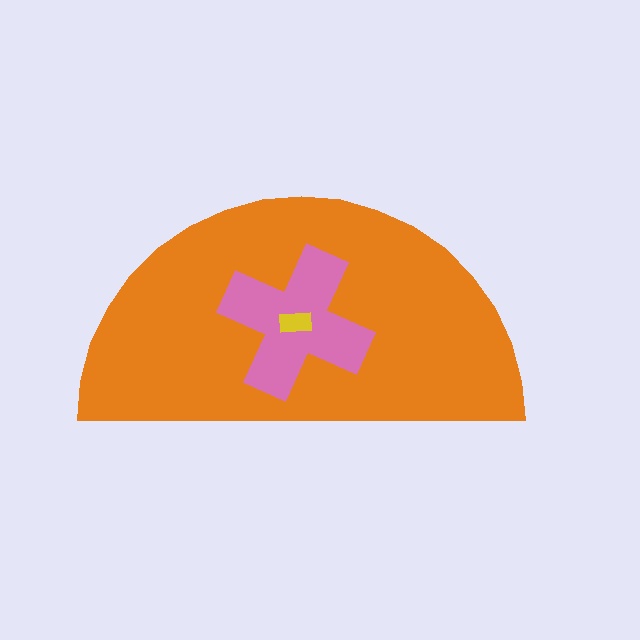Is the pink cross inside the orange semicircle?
Yes.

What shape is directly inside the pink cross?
The yellow rectangle.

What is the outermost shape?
The orange semicircle.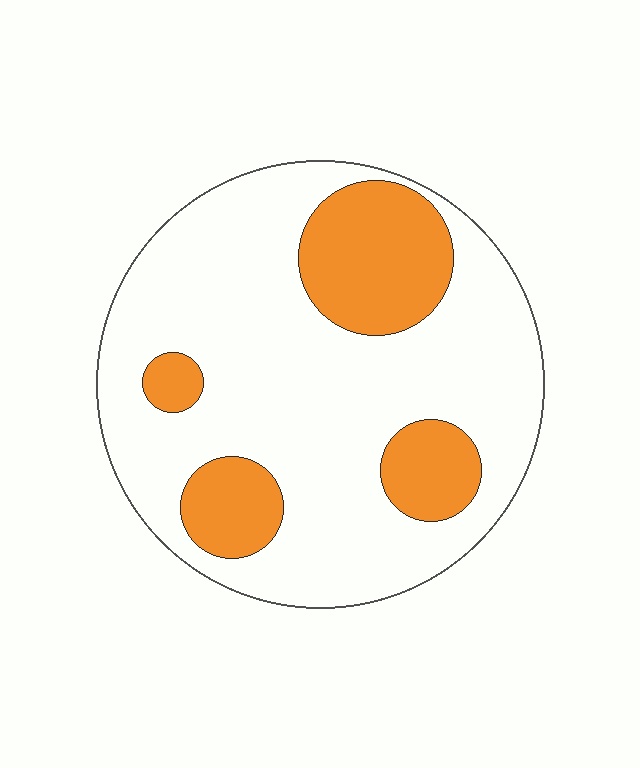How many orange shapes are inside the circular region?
4.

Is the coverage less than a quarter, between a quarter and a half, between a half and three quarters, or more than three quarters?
Less than a quarter.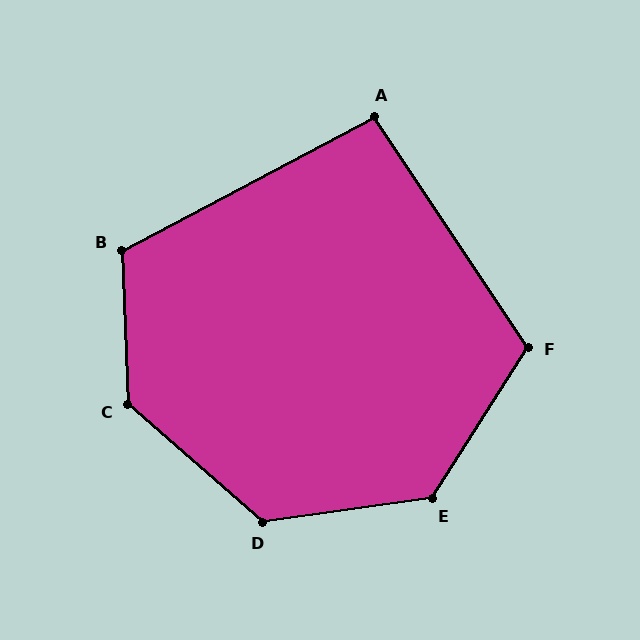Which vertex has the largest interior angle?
C, at approximately 133 degrees.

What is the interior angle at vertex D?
Approximately 131 degrees (obtuse).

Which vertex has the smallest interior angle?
A, at approximately 96 degrees.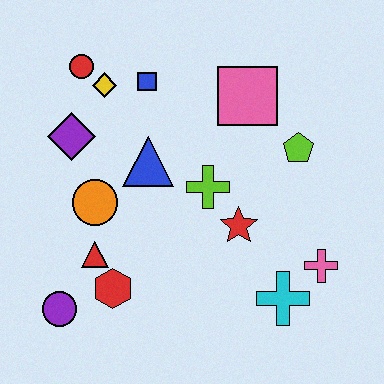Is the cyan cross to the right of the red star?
Yes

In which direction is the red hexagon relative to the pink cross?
The red hexagon is to the left of the pink cross.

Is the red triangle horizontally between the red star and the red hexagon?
No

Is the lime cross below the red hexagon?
No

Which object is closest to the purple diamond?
The yellow diamond is closest to the purple diamond.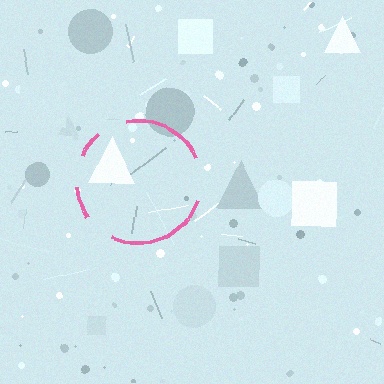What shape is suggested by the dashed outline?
The dashed outline suggests a circle.